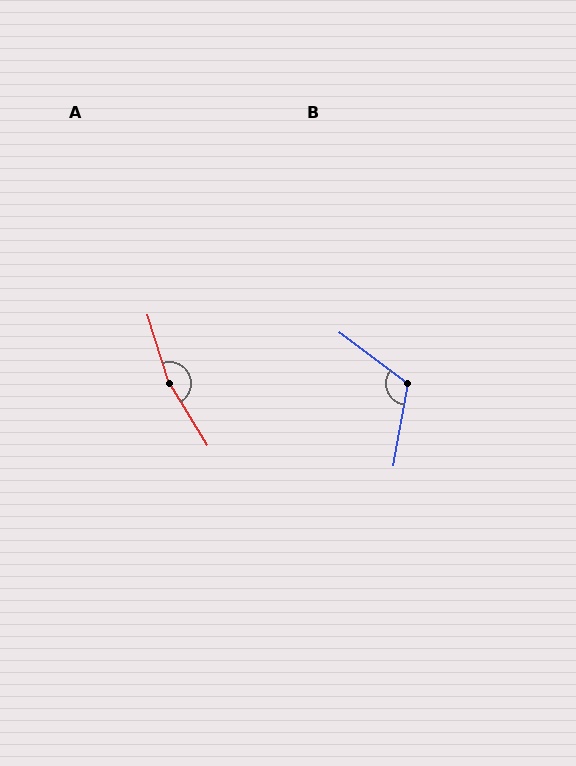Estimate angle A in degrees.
Approximately 166 degrees.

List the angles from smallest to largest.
B (117°), A (166°).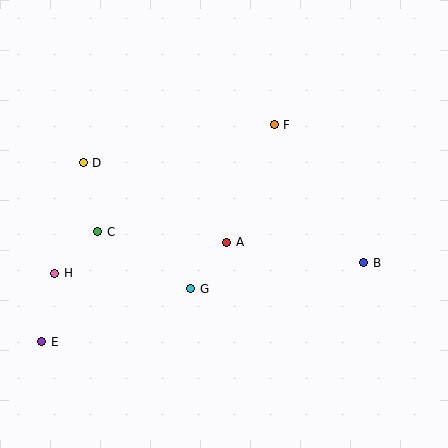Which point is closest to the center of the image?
Point A at (227, 242) is closest to the center.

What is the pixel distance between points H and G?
The distance between H and G is 137 pixels.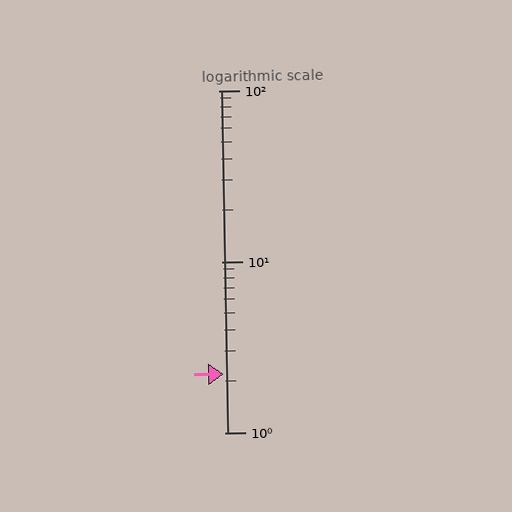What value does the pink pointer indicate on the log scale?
The pointer indicates approximately 2.2.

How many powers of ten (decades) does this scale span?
The scale spans 2 decades, from 1 to 100.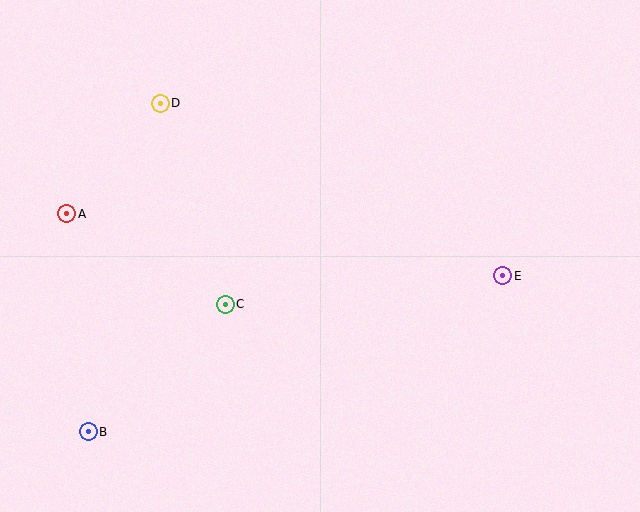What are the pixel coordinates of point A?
Point A is at (67, 214).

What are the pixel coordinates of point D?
Point D is at (160, 103).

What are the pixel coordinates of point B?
Point B is at (88, 432).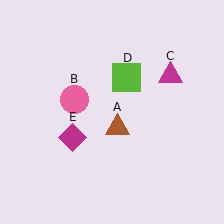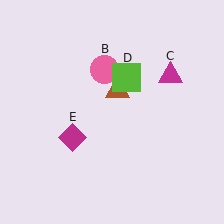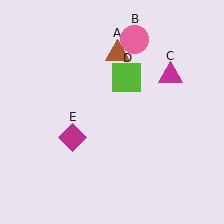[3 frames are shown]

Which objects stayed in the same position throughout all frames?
Magenta triangle (object C) and lime square (object D) and magenta diamond (object E) remained stationary.